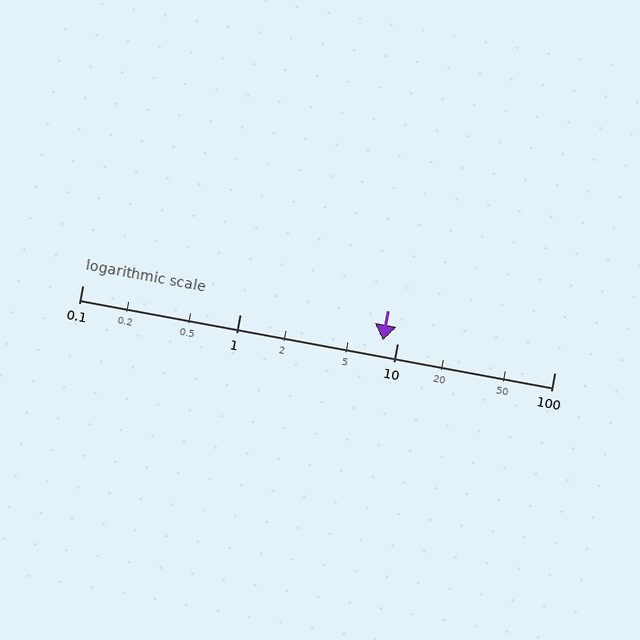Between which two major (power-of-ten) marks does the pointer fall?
The pointer is between 1 and 10.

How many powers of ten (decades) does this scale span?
The scale spans 3 decades, from 0.1 to 100.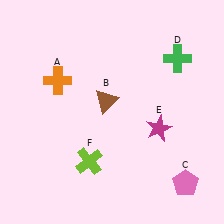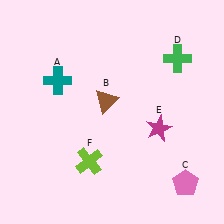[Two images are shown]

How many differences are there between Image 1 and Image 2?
There is 1 difference between the two images.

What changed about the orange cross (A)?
In Image 1, A is orange. In Image 2, it changed to teal.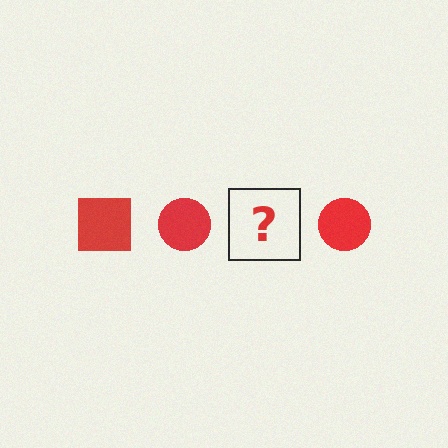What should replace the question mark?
The question mark should be replaced with a red square.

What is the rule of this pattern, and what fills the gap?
The rule is that the pattern cycles through square, circle shapes in red. The gap should be filled with a red square.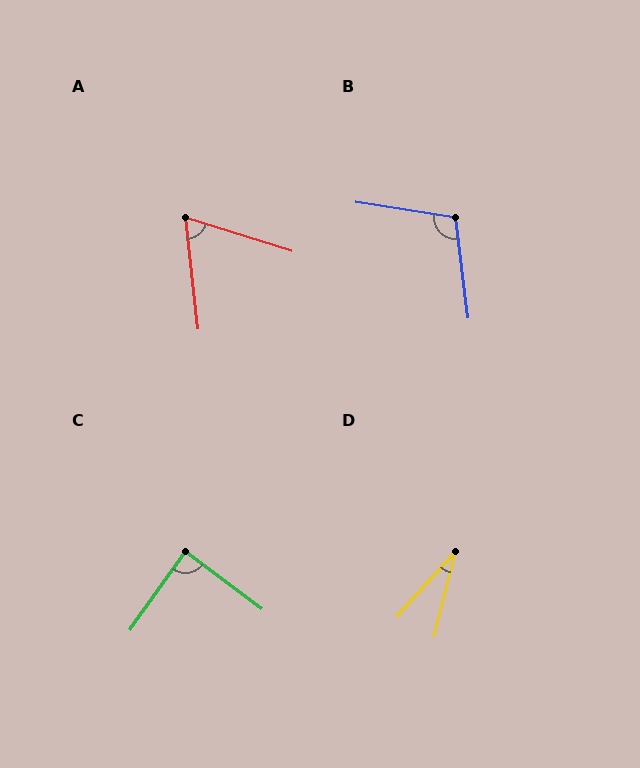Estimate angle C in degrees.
Approximately 89 degrees.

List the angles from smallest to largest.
D (28°), A (66°), C (89°), B (106°).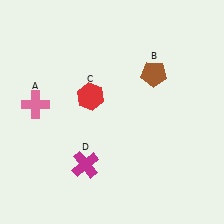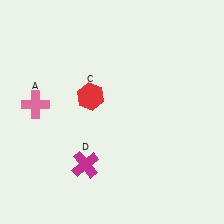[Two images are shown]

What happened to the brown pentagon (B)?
The brown pentagon (B) was removed in Image 2. It was in the top-right area of Image 1.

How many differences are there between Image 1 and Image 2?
There is 1 difference between the two images.